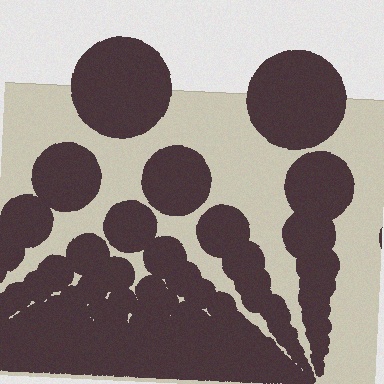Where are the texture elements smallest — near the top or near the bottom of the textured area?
Near the bottom.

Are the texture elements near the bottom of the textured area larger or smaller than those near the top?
Smaller. The gradient is inverted — elements near the bottom are smaller and denser.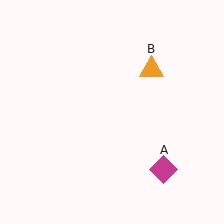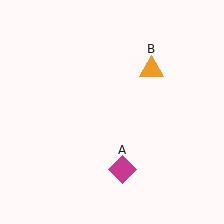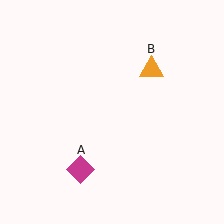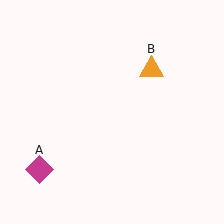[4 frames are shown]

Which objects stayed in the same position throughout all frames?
Orange triangle (object B) remained stationary.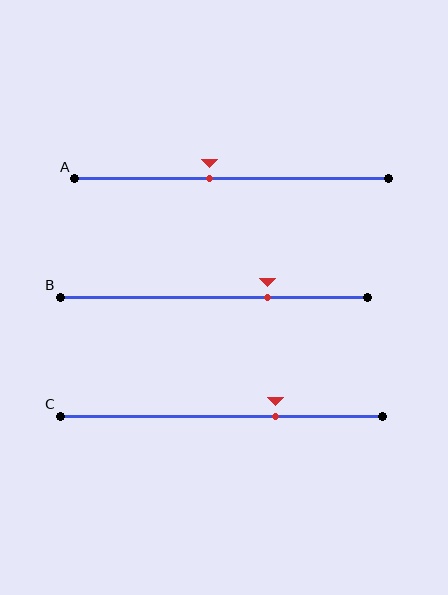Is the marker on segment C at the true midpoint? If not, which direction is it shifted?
No, the marker on segment C is shifted to the right by about 17% of the segment length.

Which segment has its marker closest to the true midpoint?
Segment A has its marker closest to the true midpoint.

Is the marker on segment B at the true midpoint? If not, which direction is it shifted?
No, the marker on segment B is shifted to the right by about 18% of the segment length.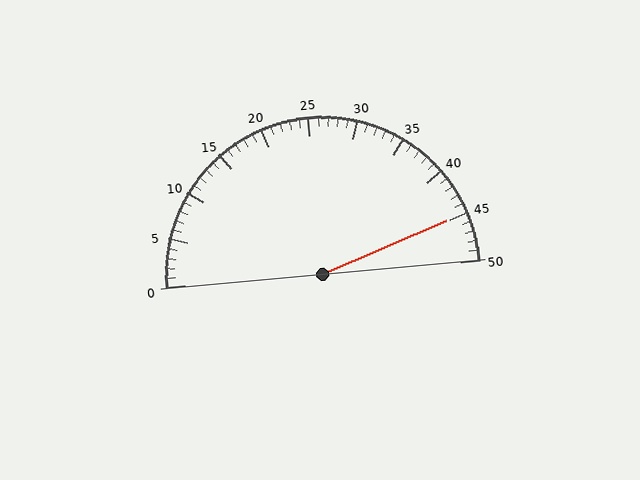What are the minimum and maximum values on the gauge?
The gauge ranges from 0 to 50.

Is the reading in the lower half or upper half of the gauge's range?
The reading is in the upper half of the range (0 to 50).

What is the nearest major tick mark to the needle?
The nearest major tick mark is 45.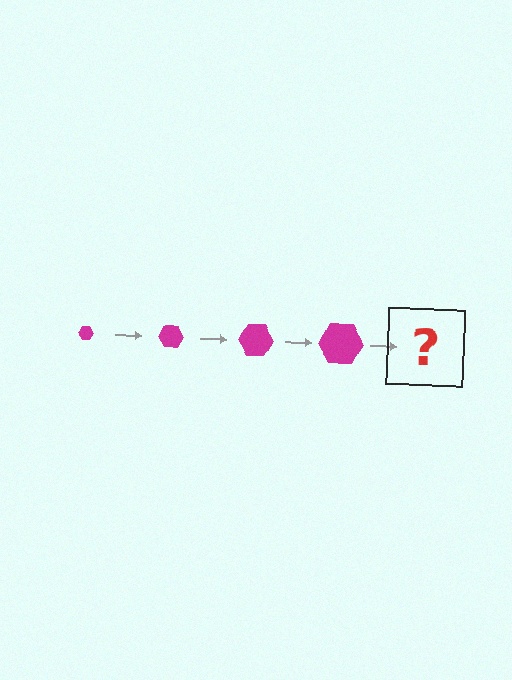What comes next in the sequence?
The next element should be a magenta hexagon, larger than the previous one.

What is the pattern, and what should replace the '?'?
The pattern is that the hexagon gets progressively larger each step. The '?' should be a magenta hexagon, larger than the previous one.